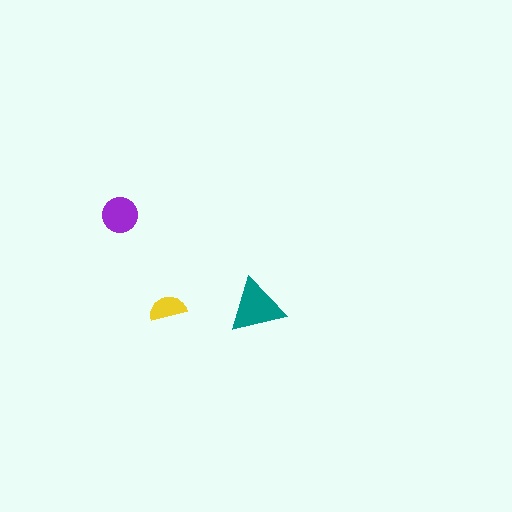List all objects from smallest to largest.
The yellow semicircle, the purple circle, the teal triangle.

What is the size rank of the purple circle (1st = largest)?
2nd.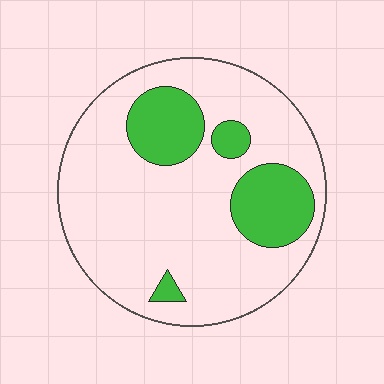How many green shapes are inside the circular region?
4.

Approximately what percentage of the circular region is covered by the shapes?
Approximately 20%.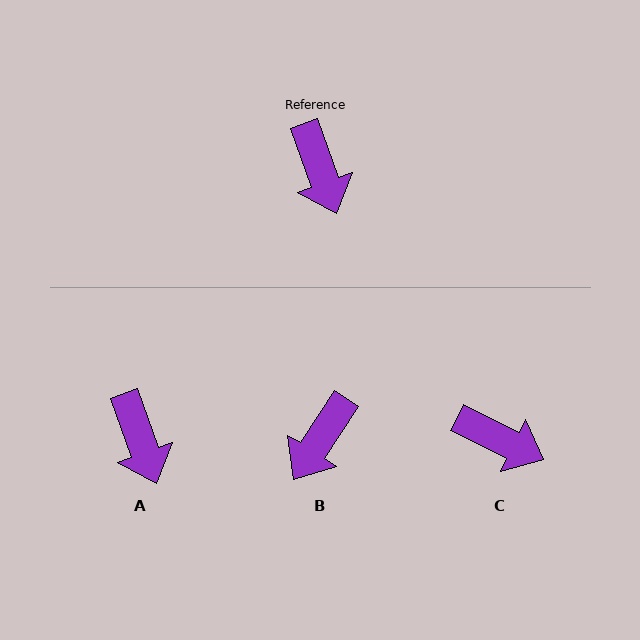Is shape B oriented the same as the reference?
No, it is off by about 53 degrees.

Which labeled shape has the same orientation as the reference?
A.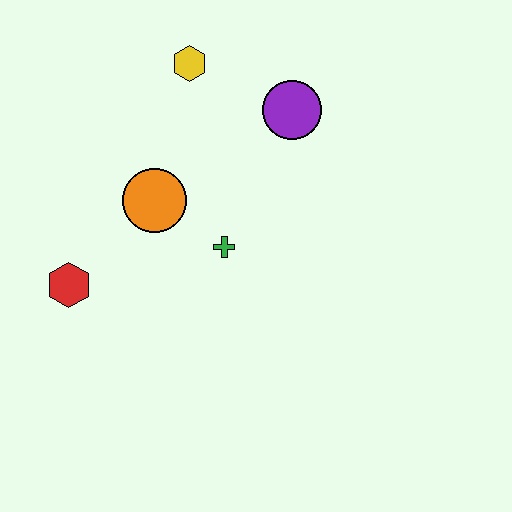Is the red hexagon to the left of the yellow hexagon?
Yes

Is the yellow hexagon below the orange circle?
No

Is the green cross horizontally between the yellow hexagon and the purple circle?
Yes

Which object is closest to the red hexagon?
The orange circle is closest to the red hexagon.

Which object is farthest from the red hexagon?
The purple circle is farthest from the red hexagon.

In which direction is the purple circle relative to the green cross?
The purple circle is above the green cross.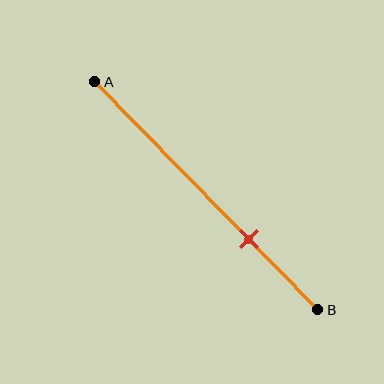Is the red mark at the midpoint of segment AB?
No, the mark is at about 70% from A, not at the 50% midpoint.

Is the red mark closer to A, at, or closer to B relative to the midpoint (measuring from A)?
The red mark is closer to point B than the midpoint of segment AB.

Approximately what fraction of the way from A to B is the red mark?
The red mark is approximately 70% of the way from A to B.